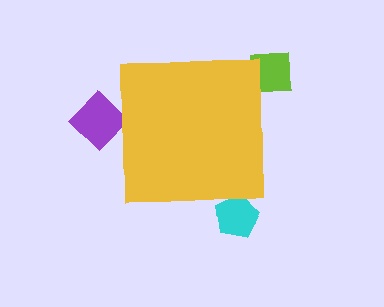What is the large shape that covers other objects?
A yellow square.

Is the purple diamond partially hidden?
Yes, the purple diamond is partially hidden behind the yellow square.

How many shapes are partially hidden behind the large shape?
3 shapes are partially hidden.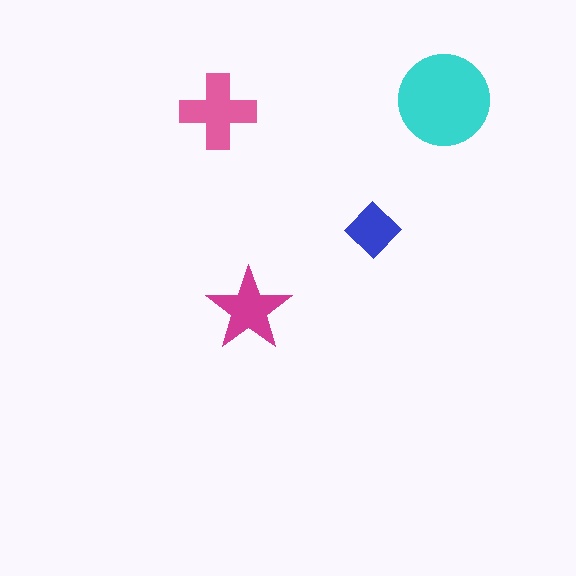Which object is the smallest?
The blue diamond.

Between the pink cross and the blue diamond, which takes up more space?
The pink cross.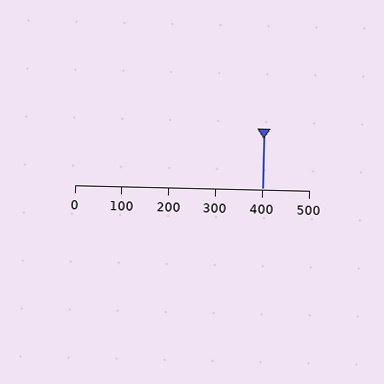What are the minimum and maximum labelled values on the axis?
The axis runs from 0 to 500.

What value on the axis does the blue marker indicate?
The marker indicates approximately 400.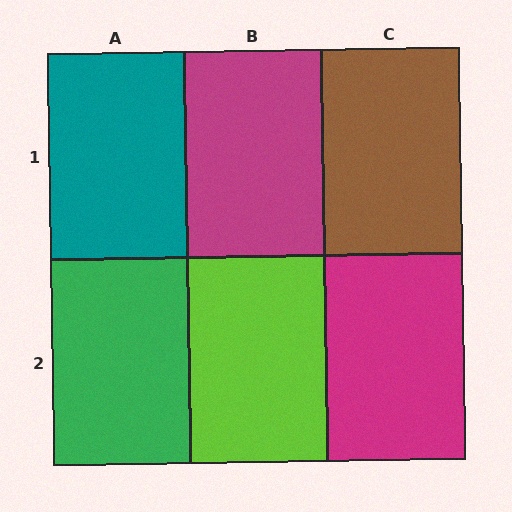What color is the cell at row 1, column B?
Magenta.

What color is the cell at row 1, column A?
Teal.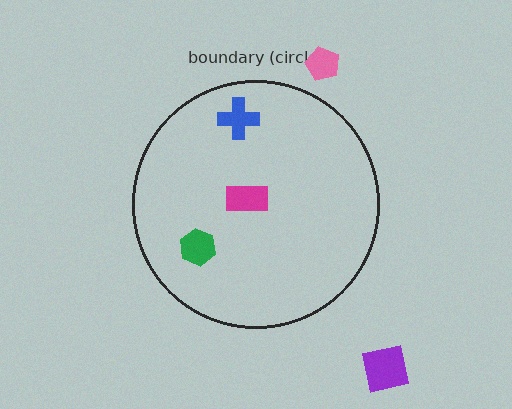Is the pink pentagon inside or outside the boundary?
Outside.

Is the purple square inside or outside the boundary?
Outside.